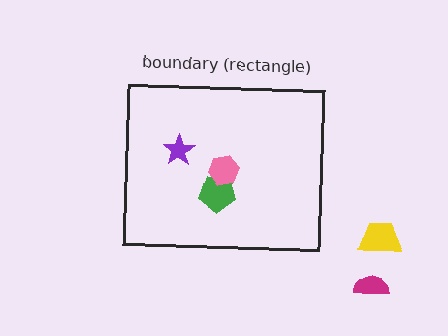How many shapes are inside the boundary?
3 inside, 2 outside.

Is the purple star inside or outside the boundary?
Inside.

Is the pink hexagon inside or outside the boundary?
Inside.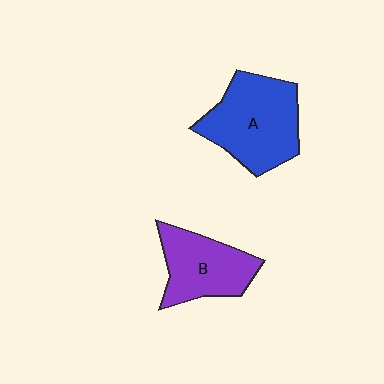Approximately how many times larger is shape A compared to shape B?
Approximately 1.3 times.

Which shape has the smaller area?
Shape B (purple).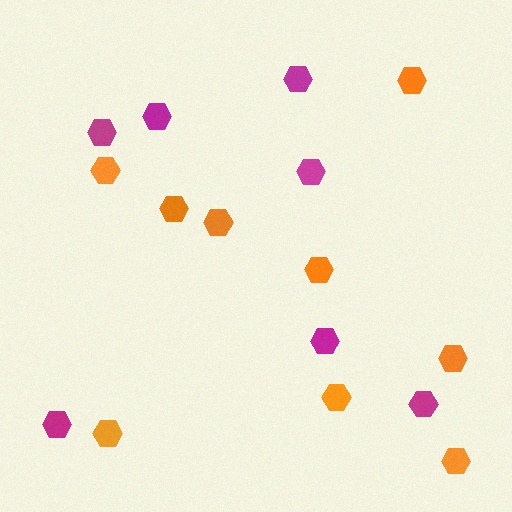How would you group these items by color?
There are 2 groups: one group of magenta hexagons (7) and one group of orange hexagons (9).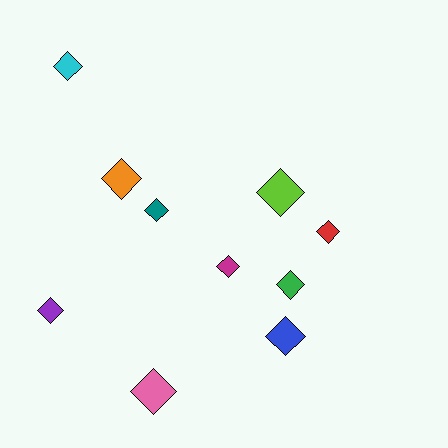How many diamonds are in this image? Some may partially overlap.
There are 10 diamonds.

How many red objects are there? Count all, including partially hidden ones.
There is 1 red object.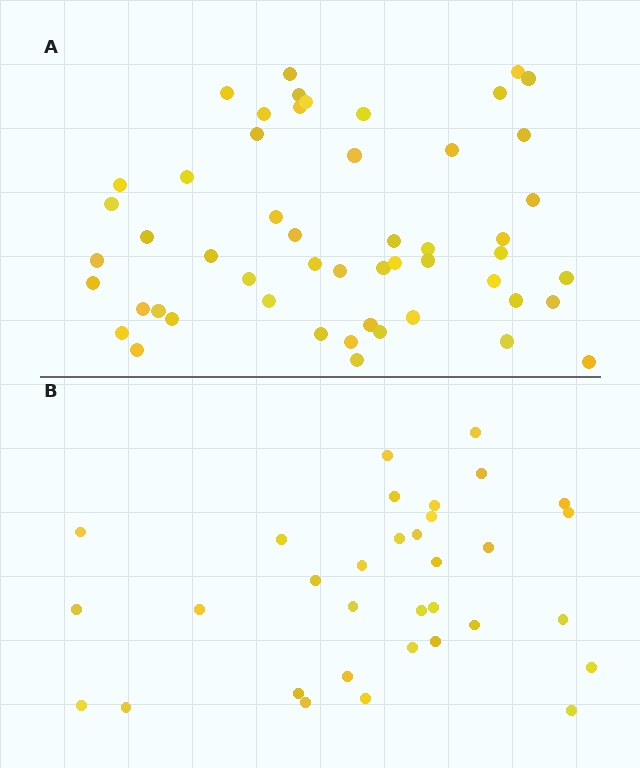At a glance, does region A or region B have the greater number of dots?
Region A (the top region) has more dots.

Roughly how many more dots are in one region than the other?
Region A has approximately 20 more dots than region B.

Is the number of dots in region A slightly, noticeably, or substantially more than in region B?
Region A has substantially more. The ratio is roughly 1.6 to 1.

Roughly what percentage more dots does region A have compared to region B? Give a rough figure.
About 60% more.